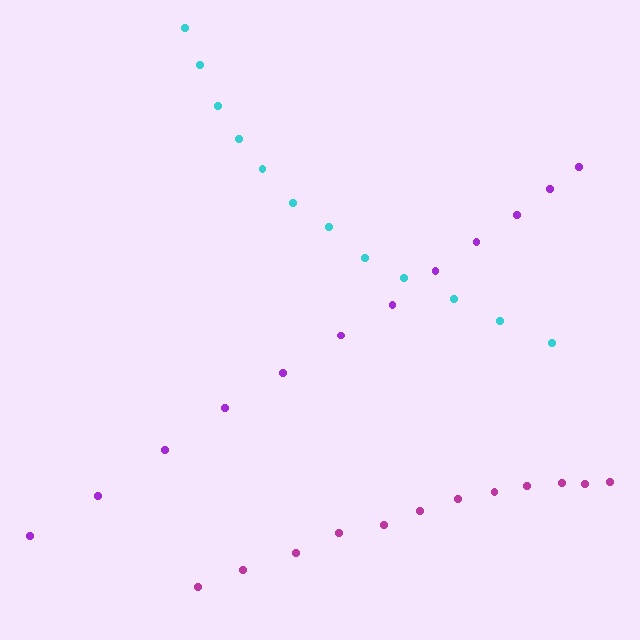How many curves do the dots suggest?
There are 3 distinct paths.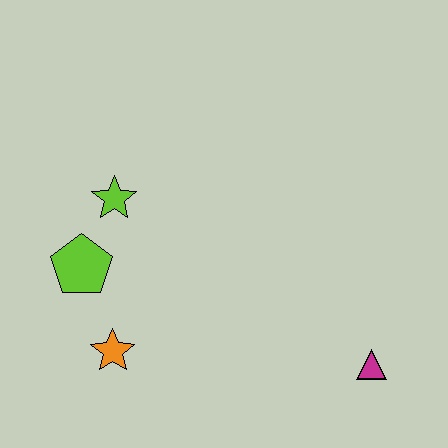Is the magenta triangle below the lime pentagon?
Yes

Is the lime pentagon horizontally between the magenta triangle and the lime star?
No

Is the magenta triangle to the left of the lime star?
No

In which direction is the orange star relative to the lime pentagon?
The orange star is below the lime pentagon.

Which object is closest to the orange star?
The lime pentagon is closest to the orange star.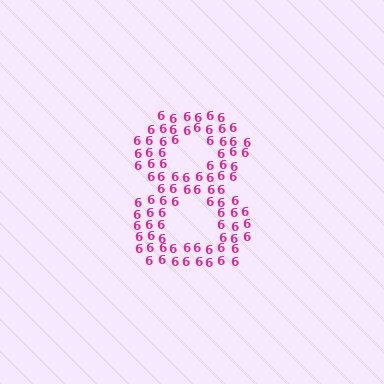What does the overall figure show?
The overall figure shows the digit 8.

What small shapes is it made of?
It is made of small digit 6's.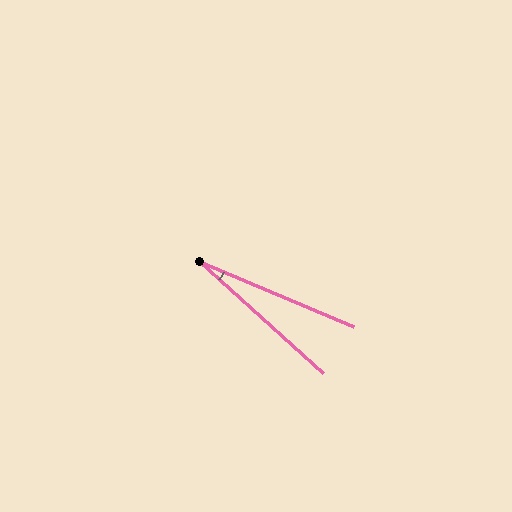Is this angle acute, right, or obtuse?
It is acute.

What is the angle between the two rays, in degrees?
Approximately 19 degrees.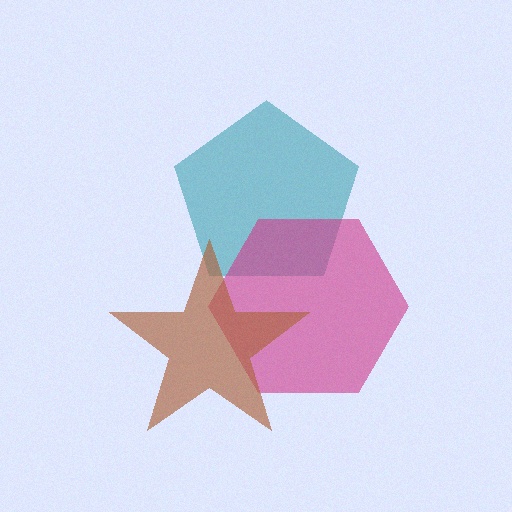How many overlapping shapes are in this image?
There are 3 overlapping shapes in the image.